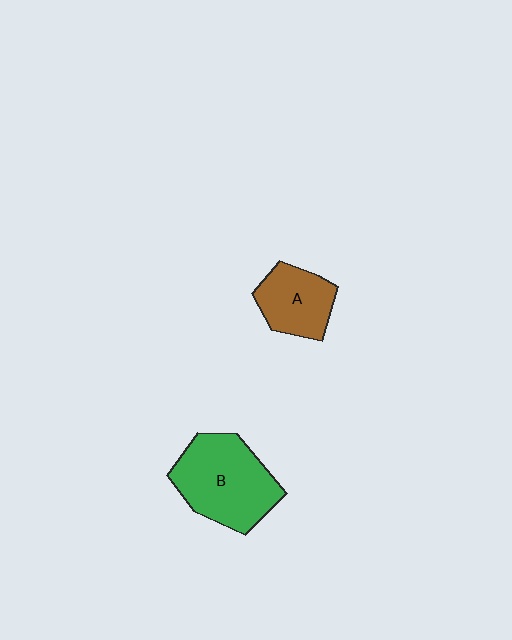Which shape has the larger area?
Shape B (green).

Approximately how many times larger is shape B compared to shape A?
Approximately 1.7 times.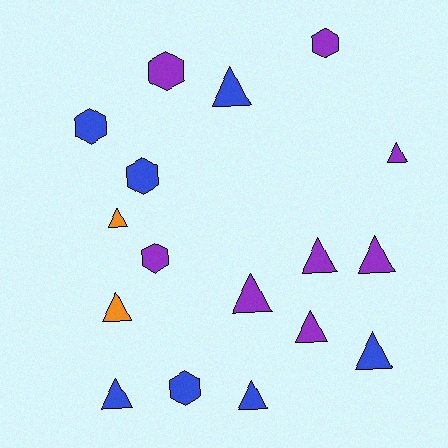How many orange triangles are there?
There are 2 orange triangles.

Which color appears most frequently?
Purple, with 8 objects.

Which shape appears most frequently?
Triangle, with 11 objects.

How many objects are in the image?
There are 17 objects.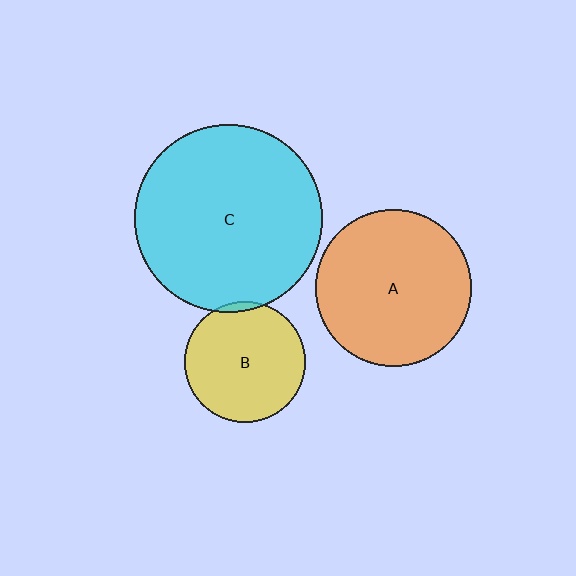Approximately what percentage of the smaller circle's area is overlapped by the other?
Approximately 5%.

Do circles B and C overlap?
Yes.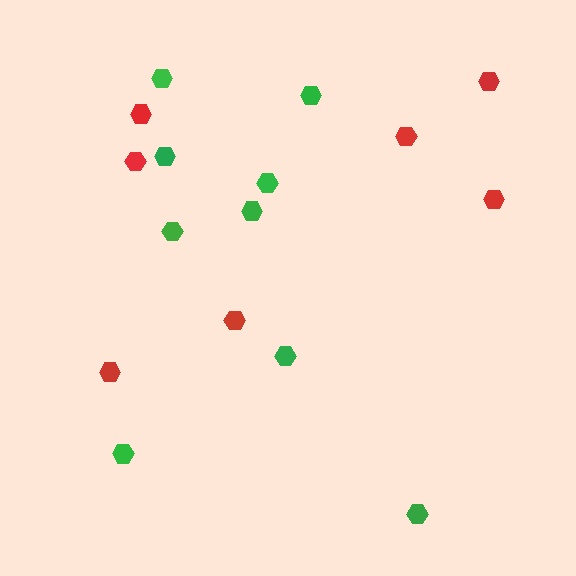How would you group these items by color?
There are 2 groups: one group of green hexagons (9) and one group of red hexagons (7).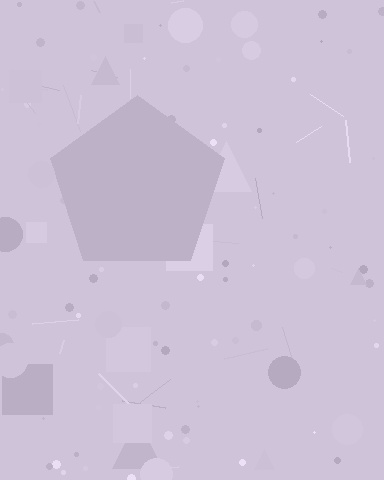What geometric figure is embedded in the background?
A pentagon is embedded in the background.